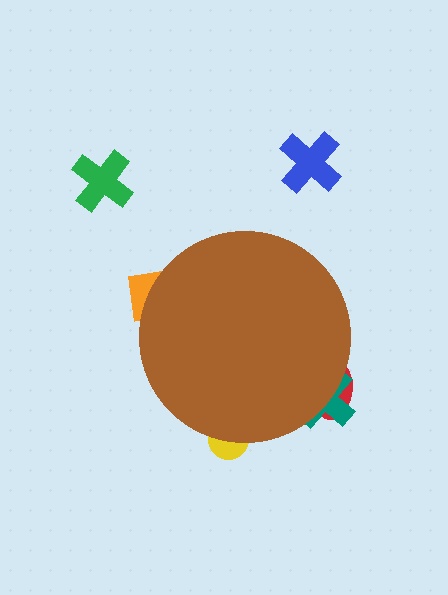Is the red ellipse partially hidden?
Yes, the red ellipse is partially hidden behind the brown circle.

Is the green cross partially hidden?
No, the green cross is fully visible.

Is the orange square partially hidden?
Yes, the orange square is partially hidden behind the brown circle.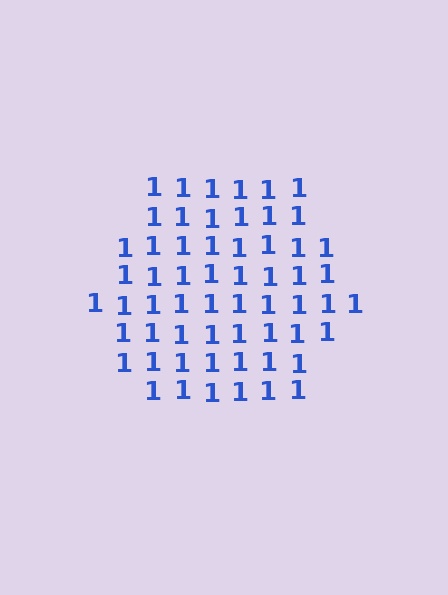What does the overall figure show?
The overall figure shows a hexagon.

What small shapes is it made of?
It is made of small digit 1's.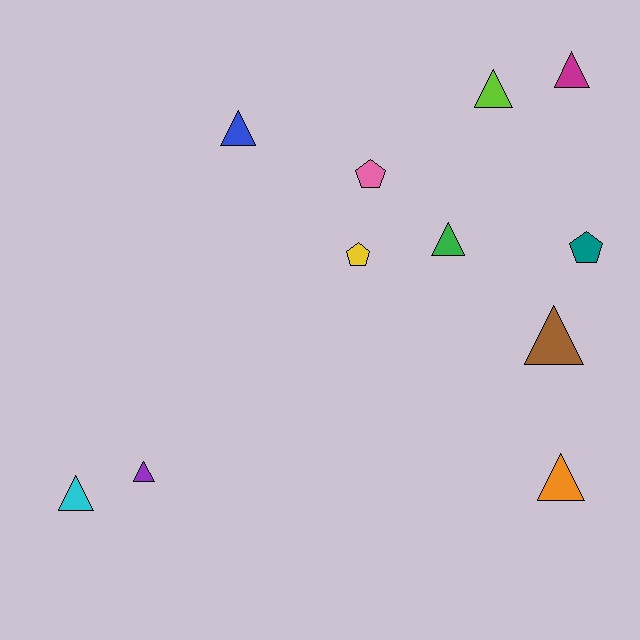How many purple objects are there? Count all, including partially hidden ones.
There is 1 purple object.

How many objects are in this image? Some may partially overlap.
There are 11 objects.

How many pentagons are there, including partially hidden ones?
There are 3 pentagons.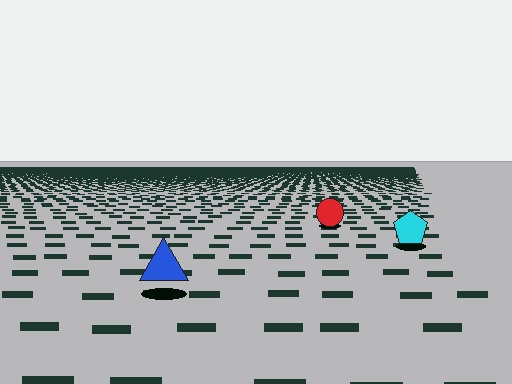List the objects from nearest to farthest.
From nearest to farthest: the blue triangle, the cyan pentagon, the red circle.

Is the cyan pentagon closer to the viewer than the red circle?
Yes. The cyan pentagon is closer — you can tell from the texture gradient: the ground texture is coarser near it.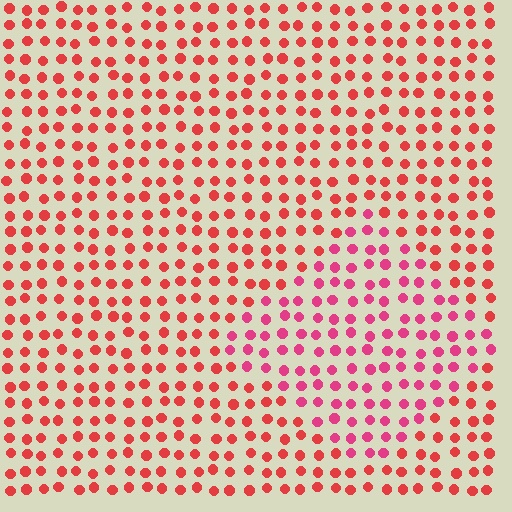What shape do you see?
I see a diamond.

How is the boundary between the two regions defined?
The boundary is defined purely by a slight shift in hue (about 26 degrees). Spacing, size, and orientation are identical on both sides.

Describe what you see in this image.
The image is filled with small red elements in a uniform arrangement. A diamond-shaped region is visible where the elements are tinted to a slightly different hue, forming a subtle color boundary.